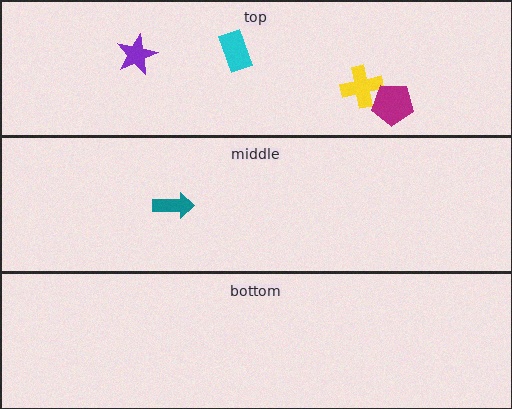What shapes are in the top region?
The purple star, the yellow cross, the magenta pentagon, the cyan rectangle.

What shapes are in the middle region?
The teal arrow.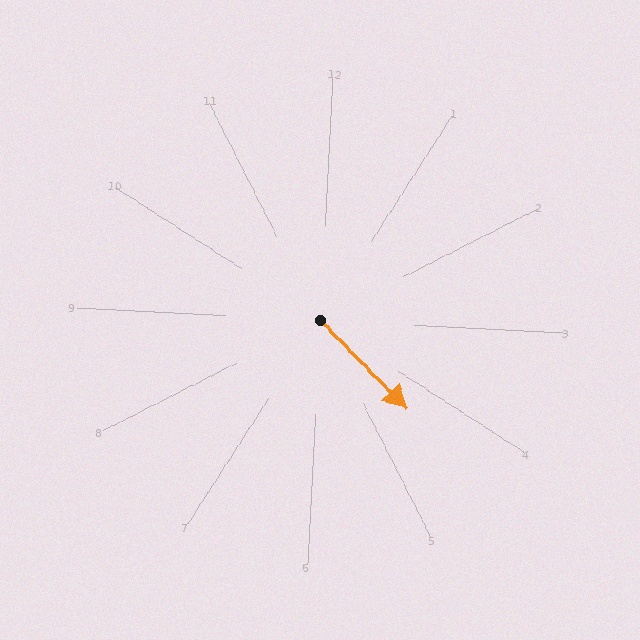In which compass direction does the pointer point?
Southeast.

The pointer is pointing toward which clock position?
Roughly 4 o'clock.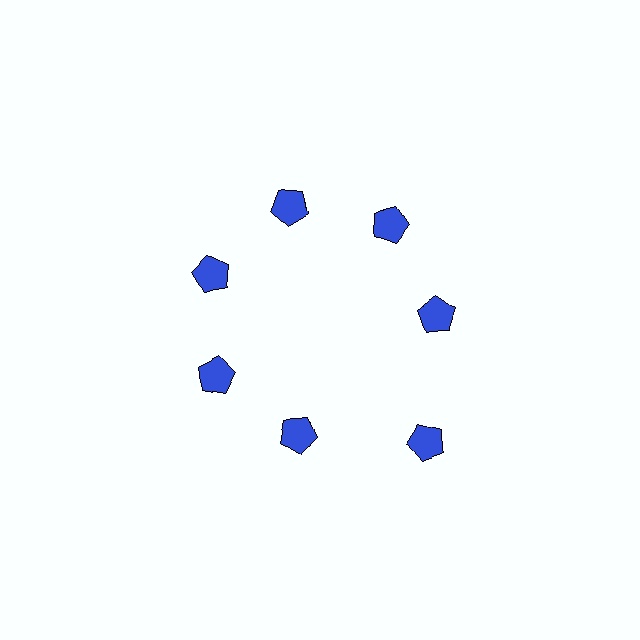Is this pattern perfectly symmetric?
No. The 7 blue pentagons are arranged in a ring, but one element near the 5 o'clock position is pushed outward from the center, breaking the 7-fold rotational symmetry.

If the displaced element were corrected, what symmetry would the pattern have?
It would have 7-fold rotational symmetry — the pattern would map onto itself every 51 degrees.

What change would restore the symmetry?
The symmetry would be restored by moving it inward, back onto the ring so that all 7 pentagons sit at equal angles and equal distance from the center.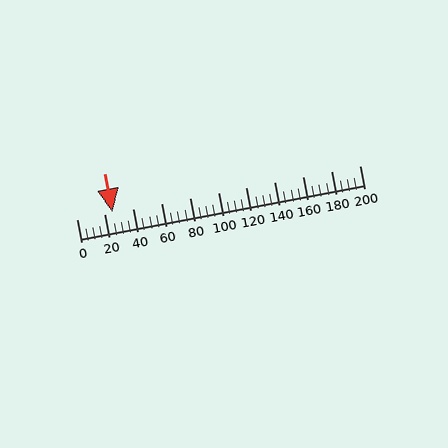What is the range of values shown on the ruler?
The ruler shows values from 0 to 200.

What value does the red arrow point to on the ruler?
The red arrow points to approximately 25.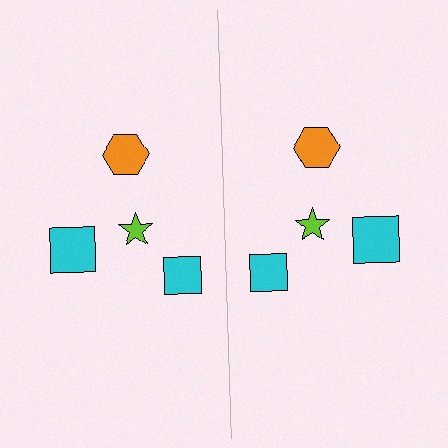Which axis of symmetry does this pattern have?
The pattern has a vertical axis of symmetry running through the center of the image.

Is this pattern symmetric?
Yes, this pattern has bilateral (reflection) symmetry.